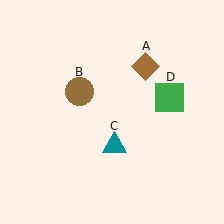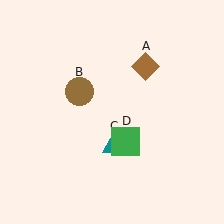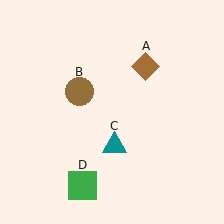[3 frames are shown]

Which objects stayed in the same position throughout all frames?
Brown diamond (object A) and brown circle (object B) and teal triangle (object C) remained stationary.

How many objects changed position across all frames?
1 object changed position: green square (object D).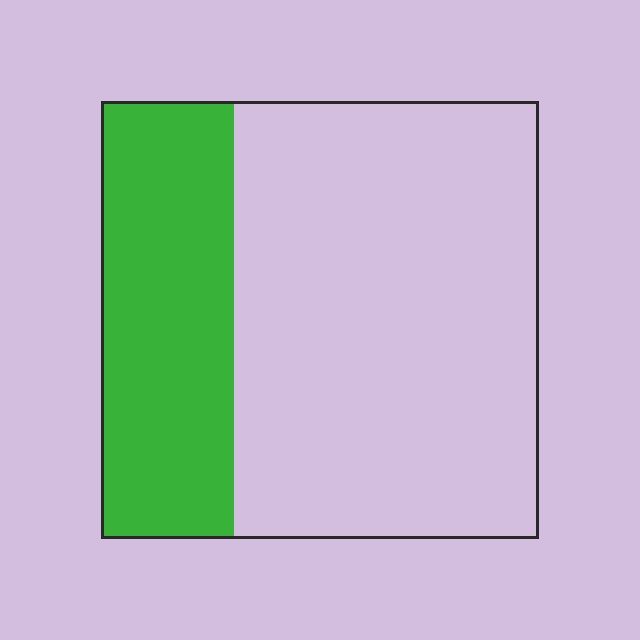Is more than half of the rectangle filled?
No.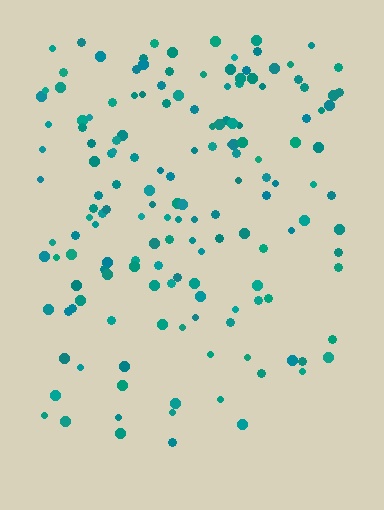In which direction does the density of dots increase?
From bottom to top, with the top side densest.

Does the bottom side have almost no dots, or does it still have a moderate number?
Still a moderate number, just noticeably fewer than the top.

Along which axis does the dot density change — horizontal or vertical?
Vertical.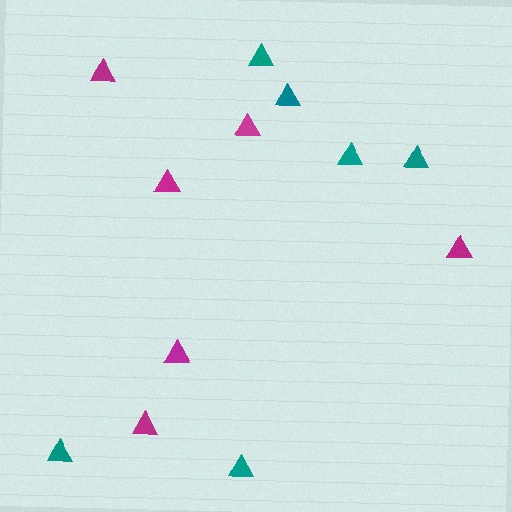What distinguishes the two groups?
There are 2 groups: one group of teal triangles (6) and one group of magenta triangles (6).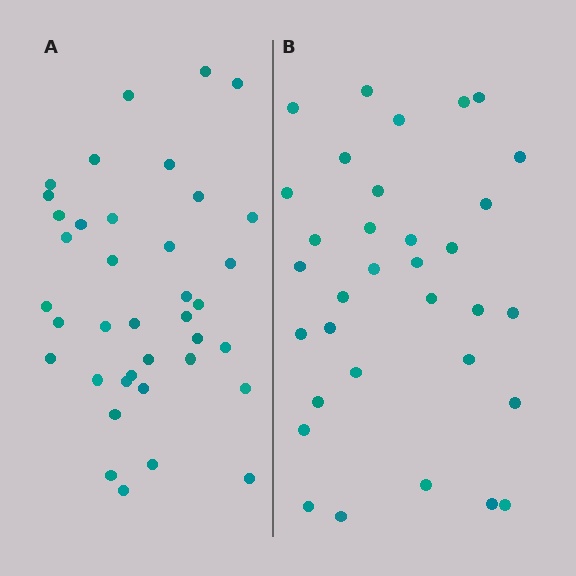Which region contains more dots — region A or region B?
Region A (the left region) has more dots.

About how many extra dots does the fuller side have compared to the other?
Region A has about 5 more dots than region B.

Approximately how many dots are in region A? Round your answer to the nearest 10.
About 40 dots. (The exact count is 38, which rounds to 40.)